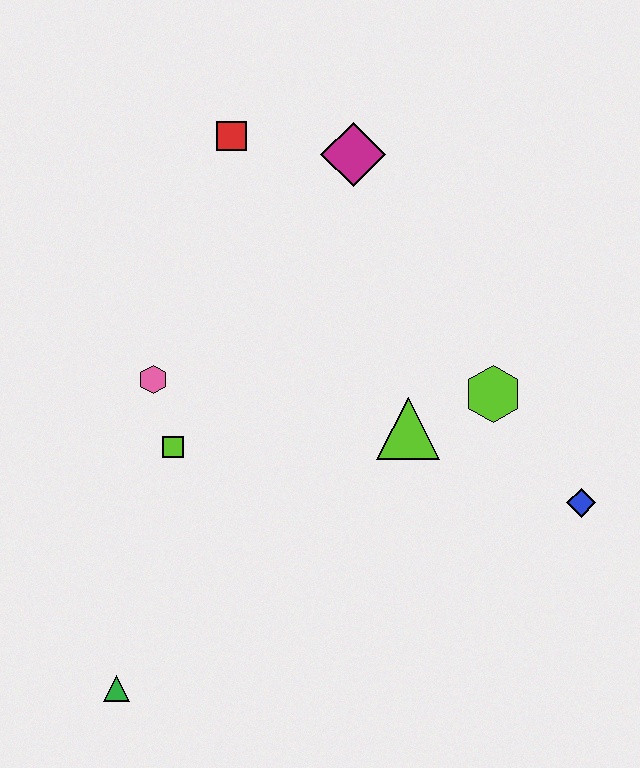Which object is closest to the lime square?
The pink hexagon is closest to the lime square.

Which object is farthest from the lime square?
The blue diamond is farthest from the lime square.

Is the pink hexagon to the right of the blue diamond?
No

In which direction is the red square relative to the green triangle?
The red square is above the green triangle.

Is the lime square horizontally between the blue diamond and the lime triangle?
No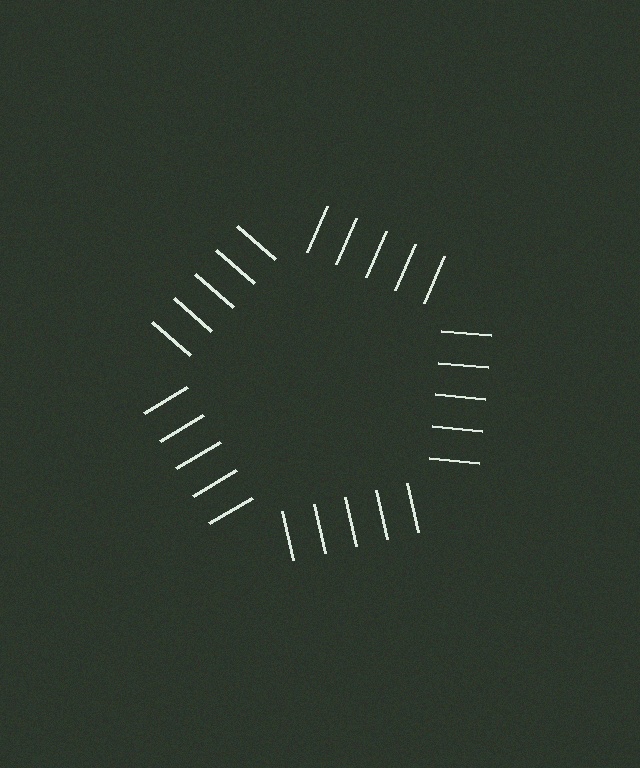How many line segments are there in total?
25 — 5 along each of the 5 edges.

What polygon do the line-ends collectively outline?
An illusory pentagon — the line segments terminate on its edges but no continuous stroke is drawn.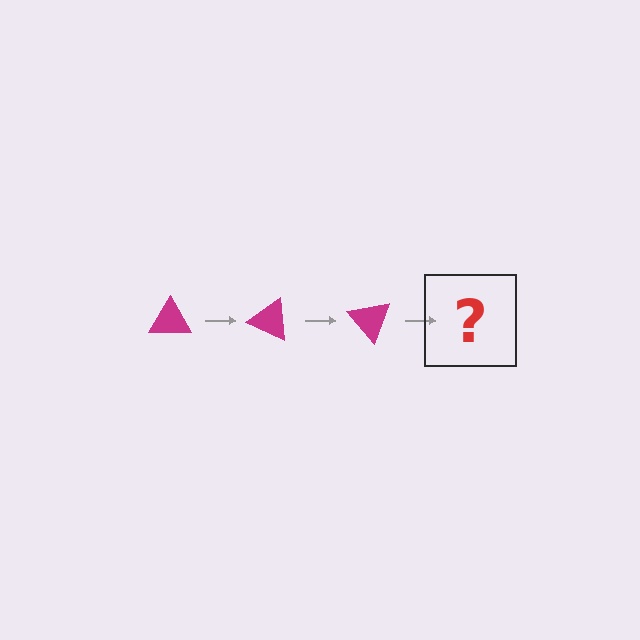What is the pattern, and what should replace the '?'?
The pattern is that the triangle rotates 25 degrees each step. The '?' should be a magenta triangle rotated 75 degrees.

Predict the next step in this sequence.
The next step is a magenta triangle rotated 75 degrees.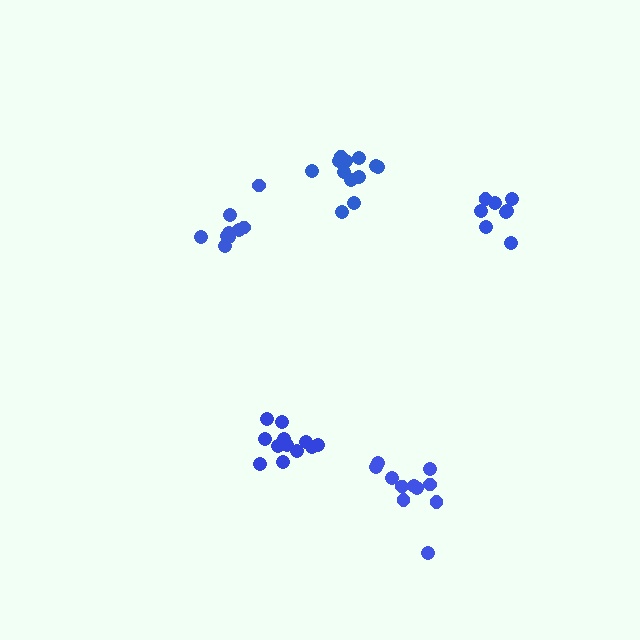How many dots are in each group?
Group 1: 11 dots, Group 2: 12 dots, Group 3: 12 dots, Group 4: 8 dots, Group 5: 9 dots (52 total).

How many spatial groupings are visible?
There are 5 spatial groupings.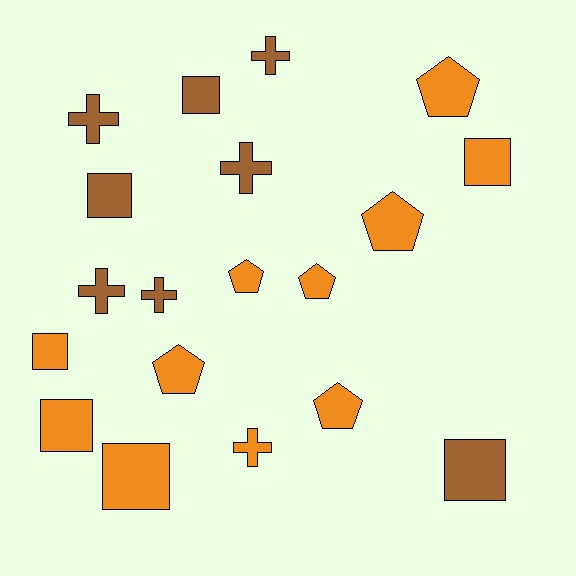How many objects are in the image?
There are 19 objects.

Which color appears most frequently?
Orange, with 11 objects.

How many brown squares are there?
There are 3 brown squares.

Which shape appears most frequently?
Square, with 7 objects.